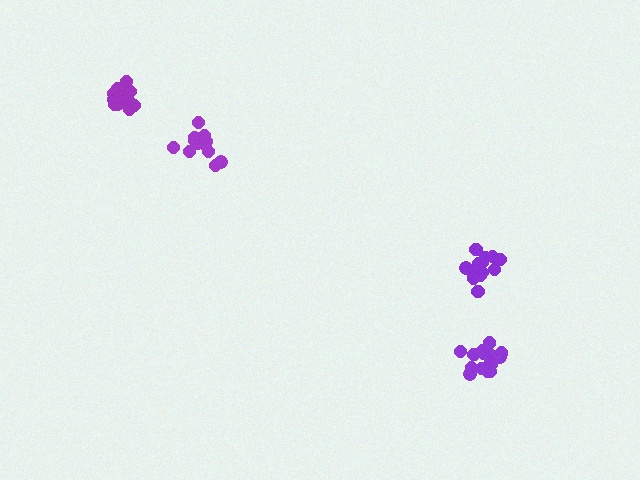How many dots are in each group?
Group 1: 17 dots, Group 2: 14 dots, Group 3: 19 dots, Group 4: 16 dots (66 total).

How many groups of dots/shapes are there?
There are 4 groups.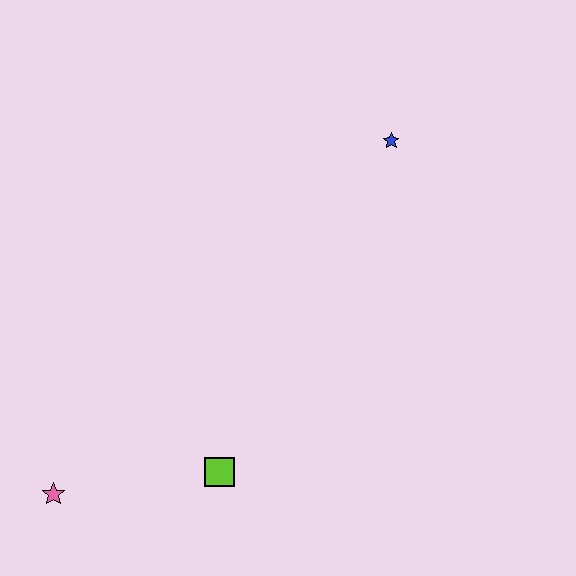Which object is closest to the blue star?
The lime square is closest to the blue star.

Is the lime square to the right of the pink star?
Yes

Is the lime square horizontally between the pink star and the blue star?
Yes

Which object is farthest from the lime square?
The blue star is farthest from the lime square.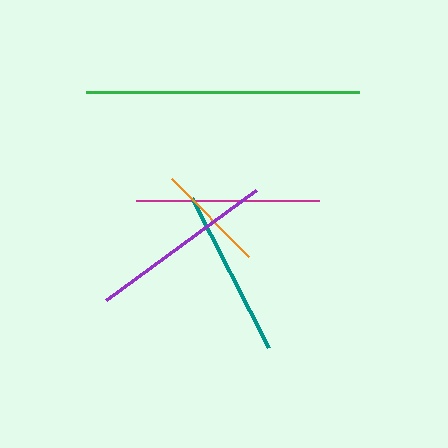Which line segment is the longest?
The green line is the longest at approximately 273 pixels.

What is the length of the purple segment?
The purple segment is approximately 185 pixels long.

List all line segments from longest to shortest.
From longest to shortest: green, purple, magenta, teal, orange.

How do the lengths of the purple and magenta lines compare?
The purple and magenta lines are approximately the same length.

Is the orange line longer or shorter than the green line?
The green line is longer than the orange line.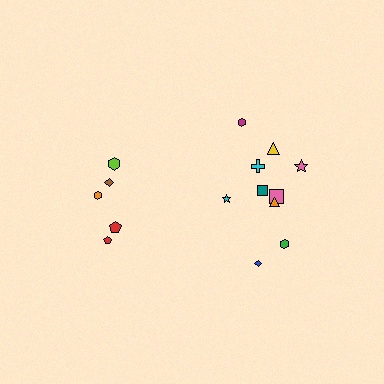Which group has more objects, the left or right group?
The right group.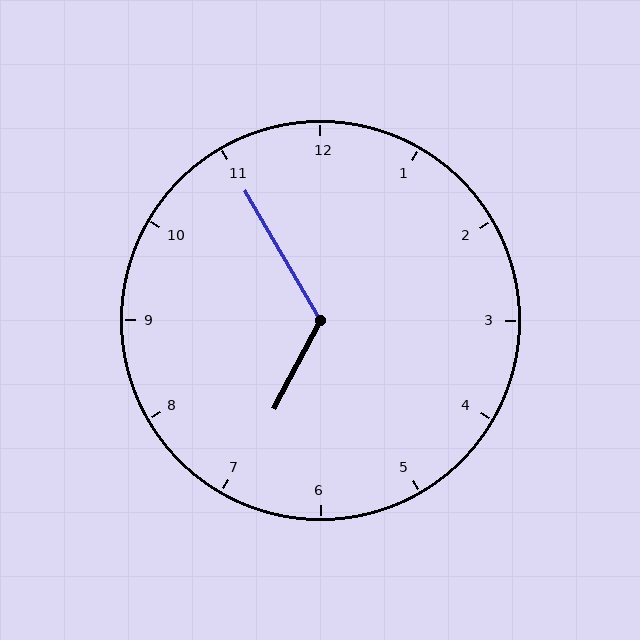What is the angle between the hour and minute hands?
Approximately 122 degrees.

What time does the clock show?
6:55.